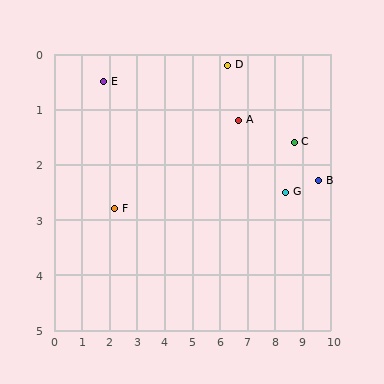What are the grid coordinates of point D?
Point D is at approximately (6.3, 0.2).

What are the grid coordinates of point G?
Point G is at approximately (8.4, 2.5).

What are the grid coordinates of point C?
Point C is at approximately (8.7, 1.6).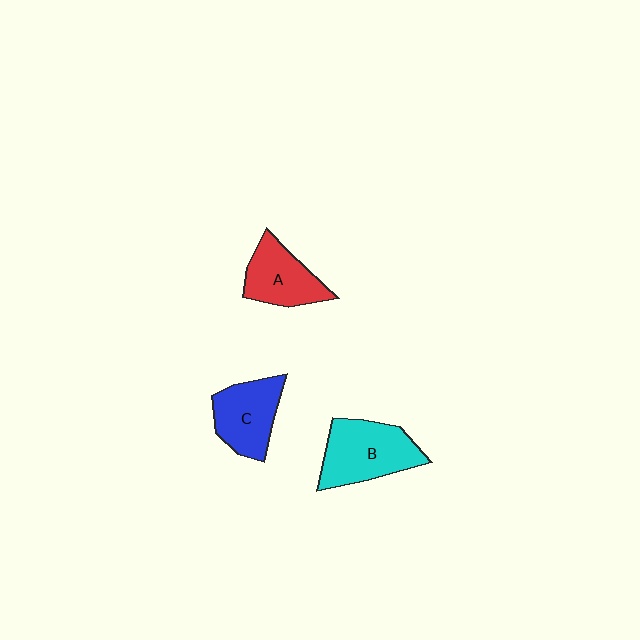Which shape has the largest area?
Shape B (cyan).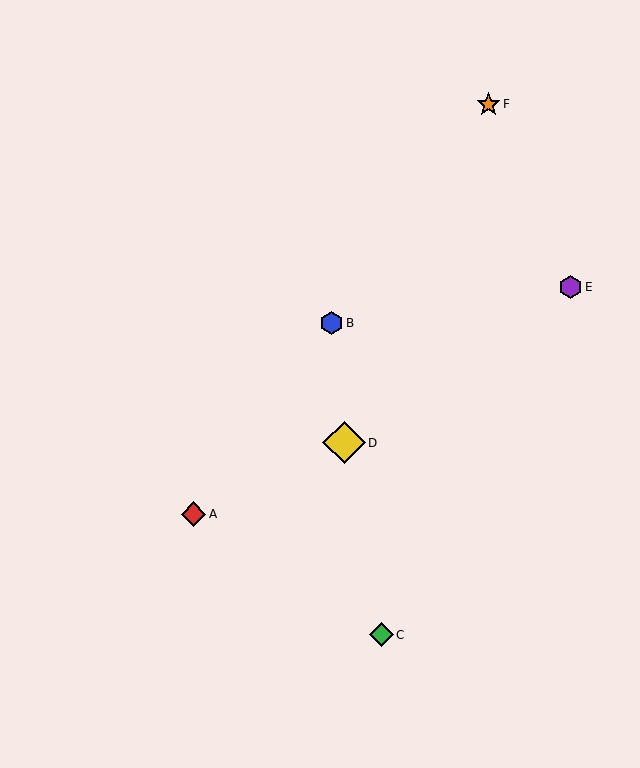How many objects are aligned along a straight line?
3 objects (A, B, F) are aligned along a straight line.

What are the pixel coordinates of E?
Object E is at (570, 287).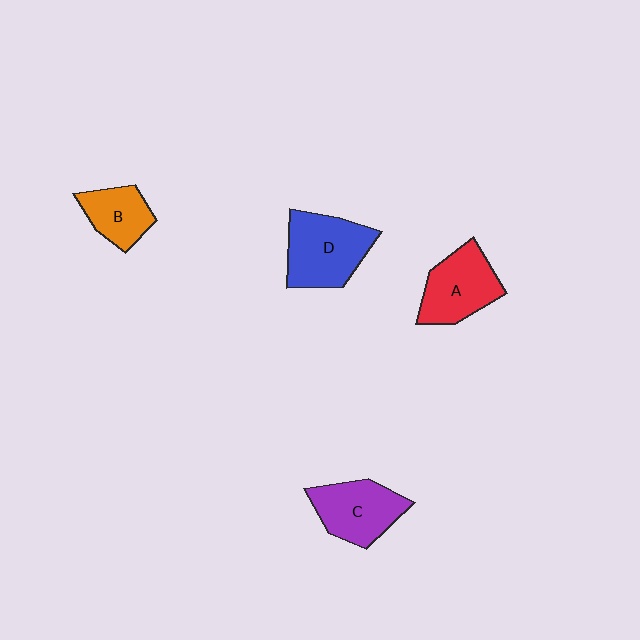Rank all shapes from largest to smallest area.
From largest to smallest: D (blue), A (red), C (purple), B (orange).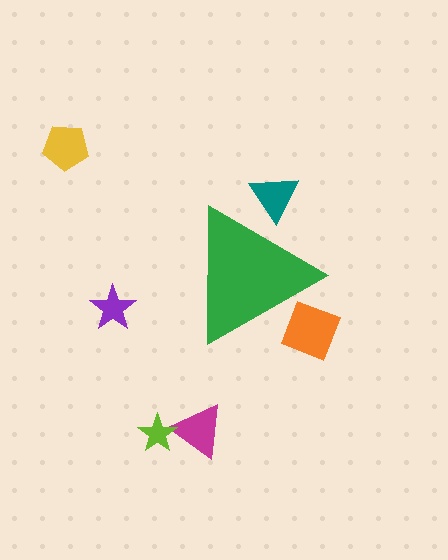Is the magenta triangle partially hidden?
No, the magenta triangle is fully visible.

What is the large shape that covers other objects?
A green triangle.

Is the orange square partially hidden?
Yes, the orange square is partially hidden behind the green triangle.